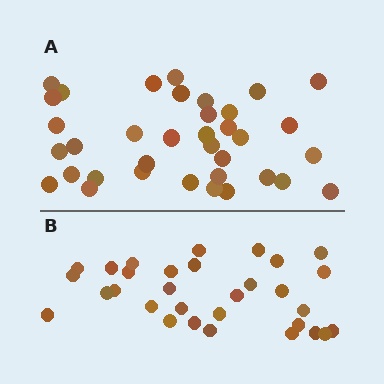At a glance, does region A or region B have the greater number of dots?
Region A (the top region) has more dots.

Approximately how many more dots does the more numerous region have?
Region A has about 5 more dots than region B.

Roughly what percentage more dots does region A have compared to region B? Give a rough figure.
About 15% more.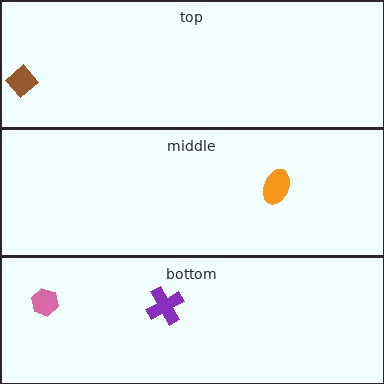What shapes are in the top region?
The brown diamond.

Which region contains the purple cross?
The bottom region.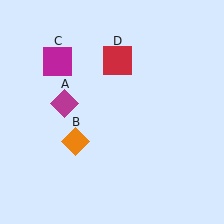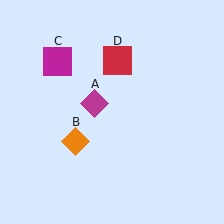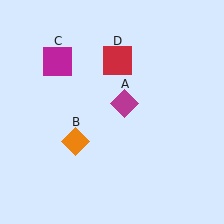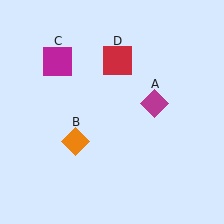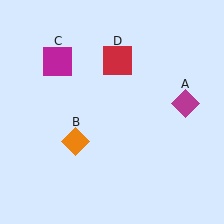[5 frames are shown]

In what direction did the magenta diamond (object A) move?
The magenta diamond (object A) moved right.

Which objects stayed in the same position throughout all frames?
Orange diamond (object B) and magenta square (object C) and red square (object D) remained stationary.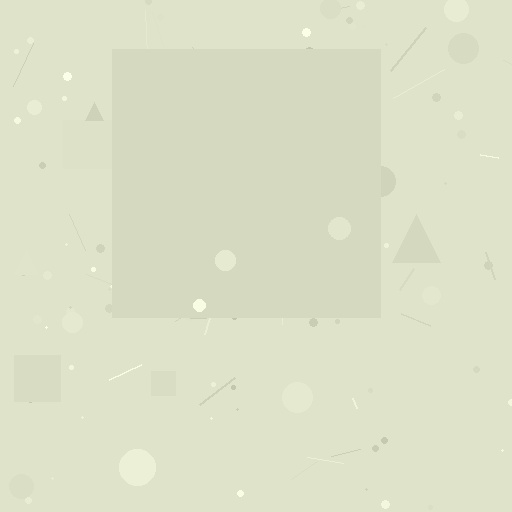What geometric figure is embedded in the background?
A square is embedded in the background.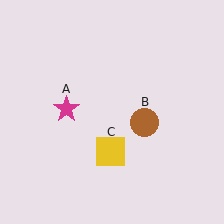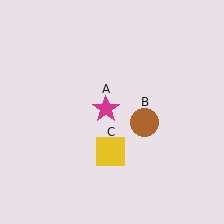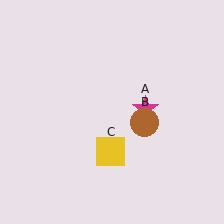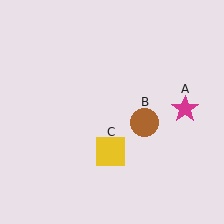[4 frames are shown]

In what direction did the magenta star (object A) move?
The magenta star (object A) moved right.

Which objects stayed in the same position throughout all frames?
Brown circle (object B) and yellow square (object C) remained stationary.